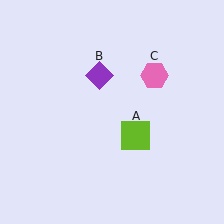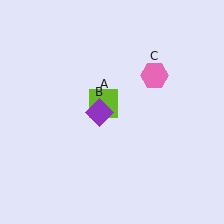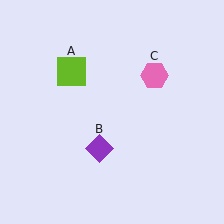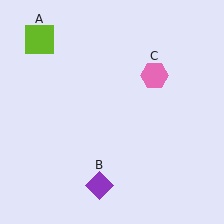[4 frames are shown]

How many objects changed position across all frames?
2 objects changed position: lime square (object A), purple diamond (object B).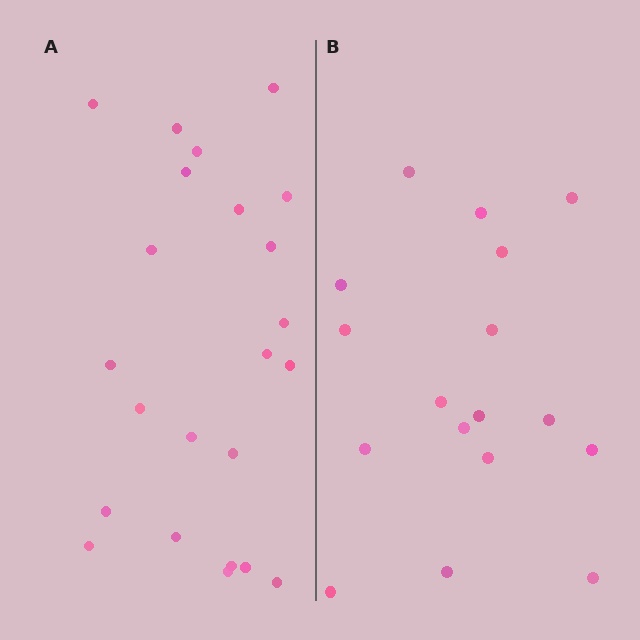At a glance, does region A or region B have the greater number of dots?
Region A (the left region) has more dots.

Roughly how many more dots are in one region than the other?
Region A has about 6 more dots than region B.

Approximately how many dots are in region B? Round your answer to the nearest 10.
About 20 dots. (The exact count is 17, which rounds to 20.)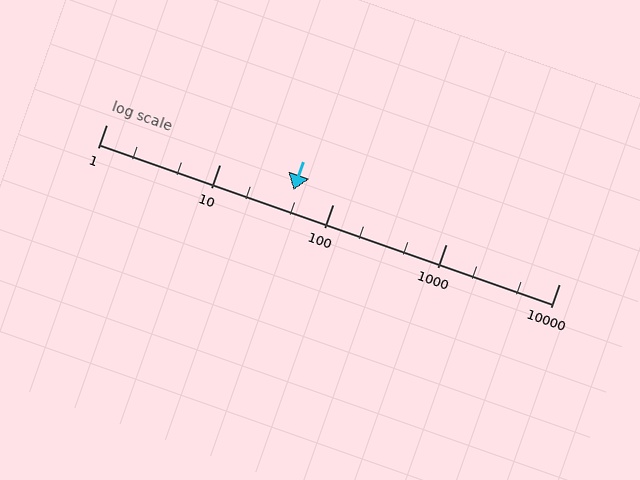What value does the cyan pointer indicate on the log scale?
The pointer indicates approximately 45.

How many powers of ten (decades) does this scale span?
The scale spans 4 decades, from 1 to 10000.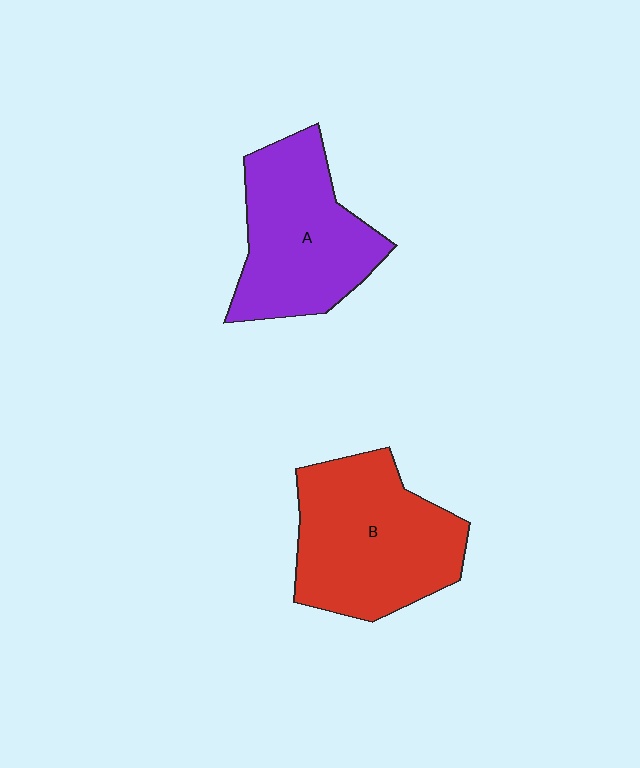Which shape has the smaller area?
Shape A (purple).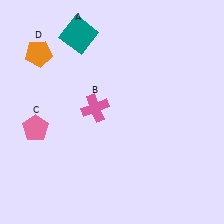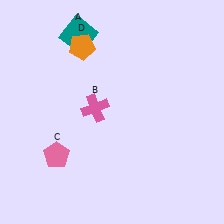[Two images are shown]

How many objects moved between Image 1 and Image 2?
2 objects moved between the two images.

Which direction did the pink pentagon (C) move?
The pink pentagon (C) moved down.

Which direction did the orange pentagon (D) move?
The orange pentagon (D) moved right.